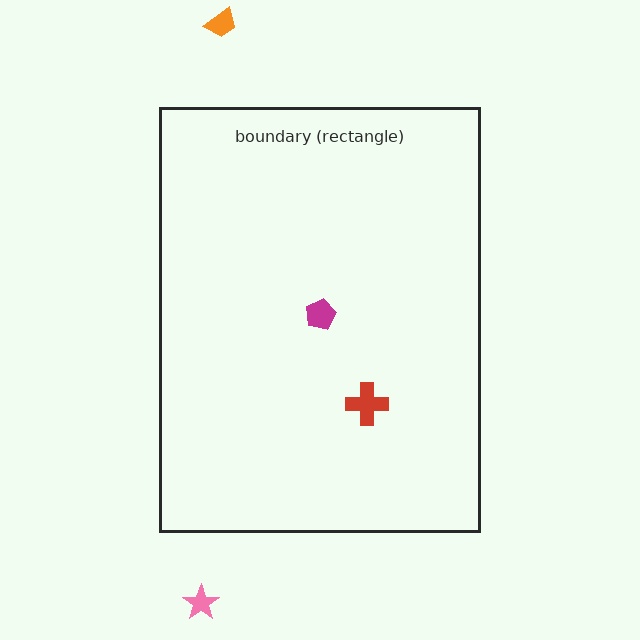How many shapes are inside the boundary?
2 inside, 2 outside.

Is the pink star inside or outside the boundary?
Outside.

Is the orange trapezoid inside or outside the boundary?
Outside.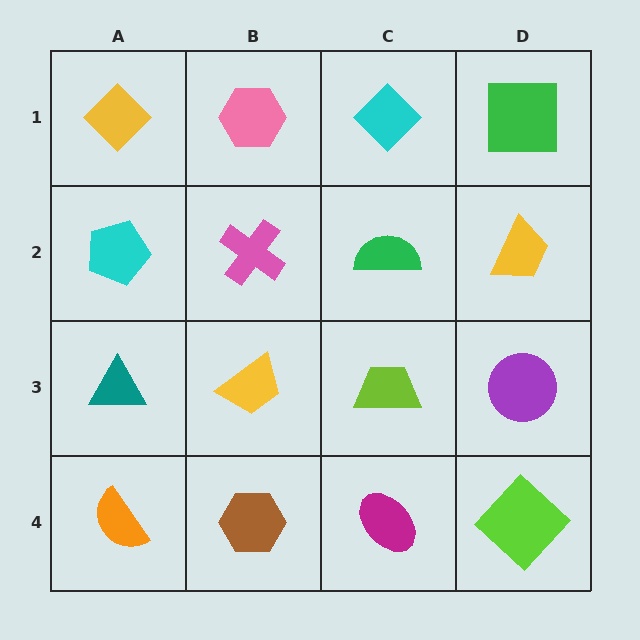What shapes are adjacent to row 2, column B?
A pink hexagon (row 1, column B), a yellow trapezoid (row 3, column B), a cyan pentagon (row 2, column A), a green semicircle (row 2, column C).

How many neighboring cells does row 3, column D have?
3.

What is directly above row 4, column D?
A purple circle.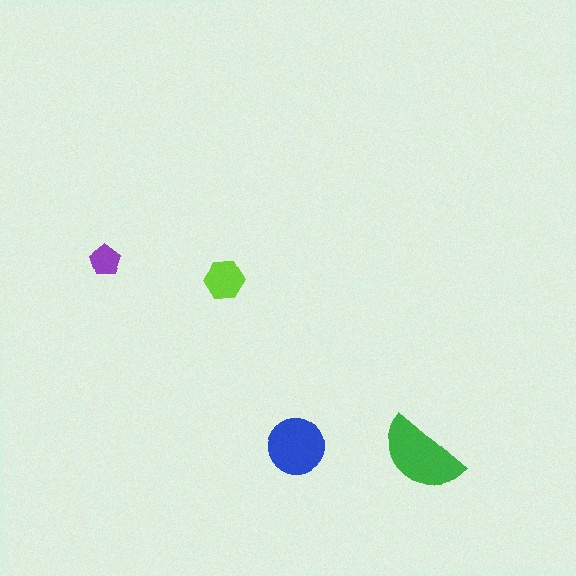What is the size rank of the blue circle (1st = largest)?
2nd.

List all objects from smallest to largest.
The purple pentagon, the lime hexagon, the blue circle, the green semicircle.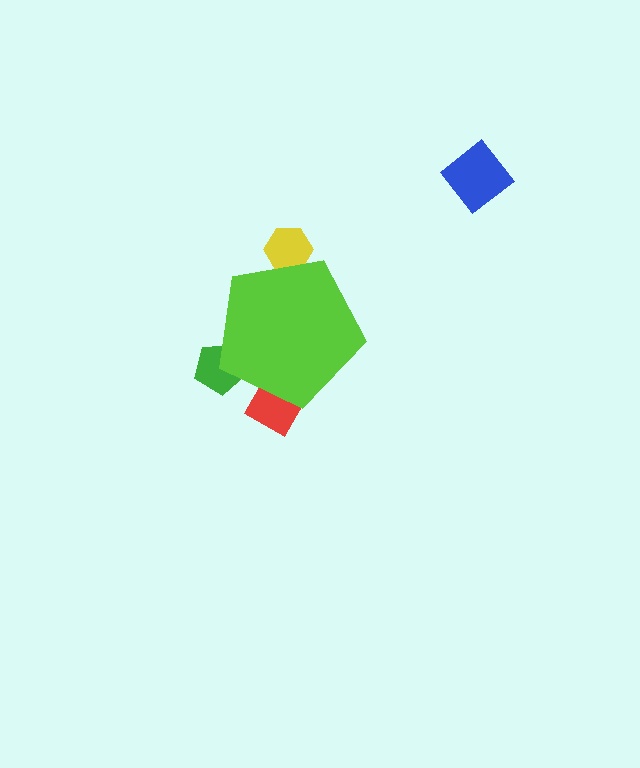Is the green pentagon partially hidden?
Yes, the green pentagon is partially hidden behind the lime pentagon.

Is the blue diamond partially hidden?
No, the blue diamond is fully visible.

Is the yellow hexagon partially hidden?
Yes, the yellow hexagon is partially hidden behind the lime pentagon.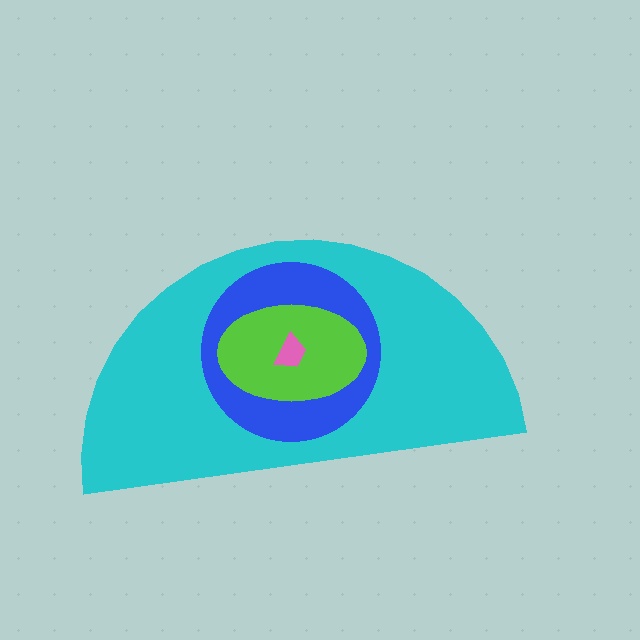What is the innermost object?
The pink trapezoid.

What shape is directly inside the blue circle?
The lime ellipse.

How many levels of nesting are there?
4.